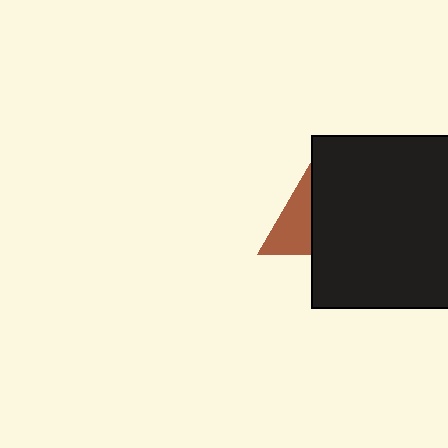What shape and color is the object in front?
The object in front is a black square.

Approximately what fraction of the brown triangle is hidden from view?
Roughly 55% of the brown triangle is hidden behind the black square.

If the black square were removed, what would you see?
You would see the complete brown triangle.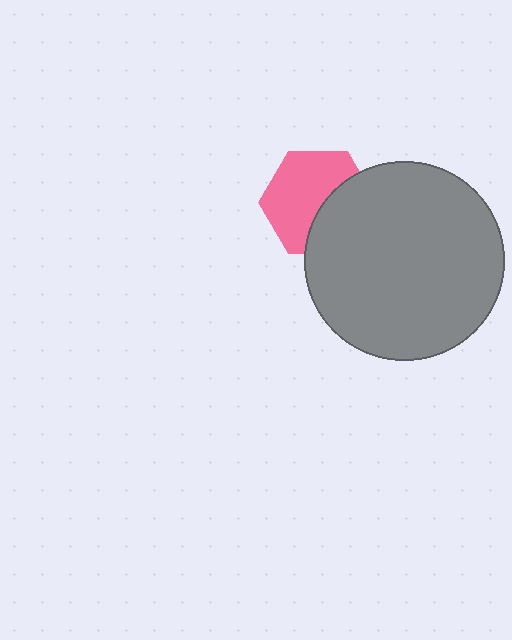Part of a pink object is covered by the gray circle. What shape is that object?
It is a hexagon.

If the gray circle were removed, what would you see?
You would see the complete pink hexagon.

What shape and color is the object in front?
The object in front is a gray circle.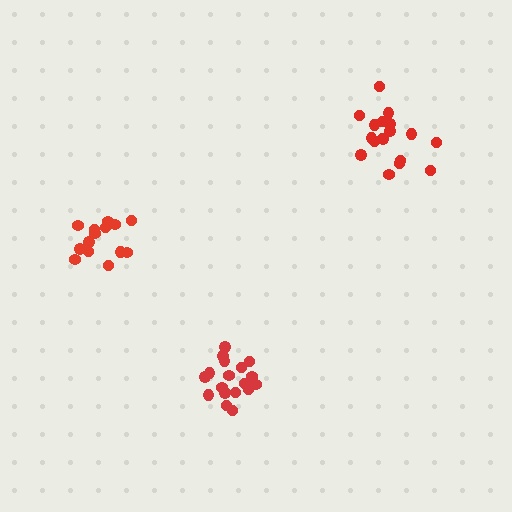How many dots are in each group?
Group 1: 18 dots, Group 2: 18 dots, Group 3: 14 dots (50 total).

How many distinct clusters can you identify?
There are 3 distinct clusters.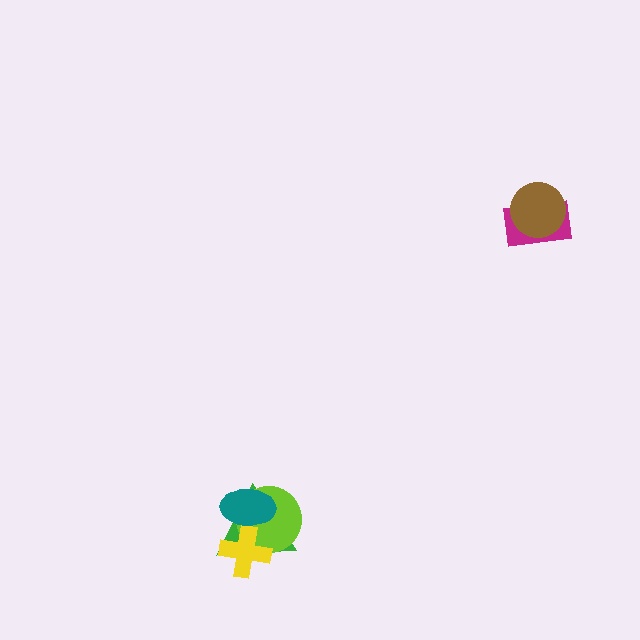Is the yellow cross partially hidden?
Yes, it is partially covered by another shape.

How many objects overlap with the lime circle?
3 objects overlap with the lime circle.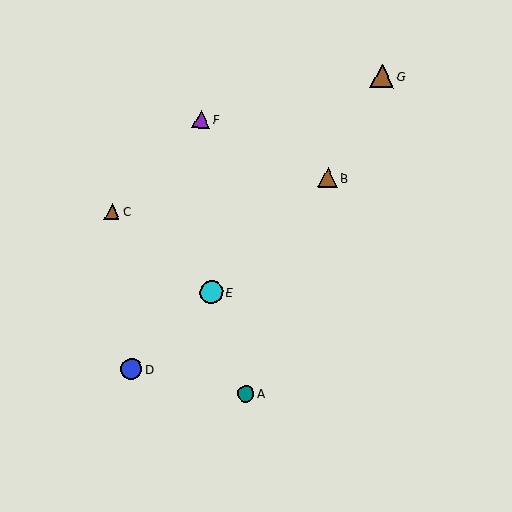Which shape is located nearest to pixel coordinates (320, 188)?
The brown triangle (labeled B) at (328, 178) is nearest to that location.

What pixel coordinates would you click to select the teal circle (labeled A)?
Click at (246, 394) to select the teal circle A.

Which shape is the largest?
The brown triangle (labeled G) is the largest.